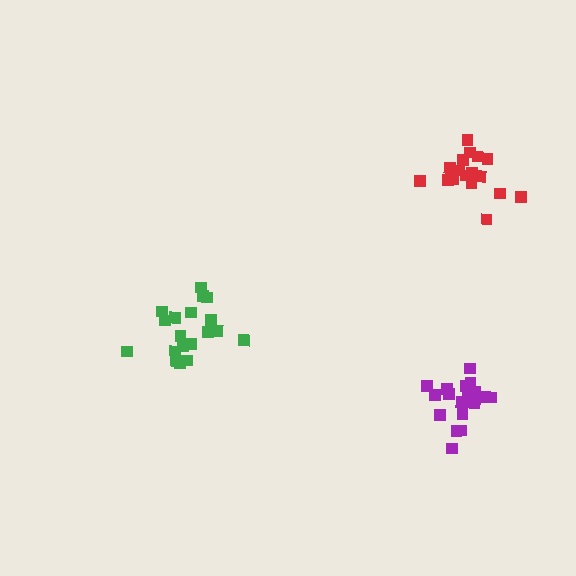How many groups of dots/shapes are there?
There are 3 groups.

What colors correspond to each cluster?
The clusters are colored: red, green, purple.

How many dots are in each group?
Group 1: 18 dots, Group 2: 19 dots, Group 3: 19 dots (56 total).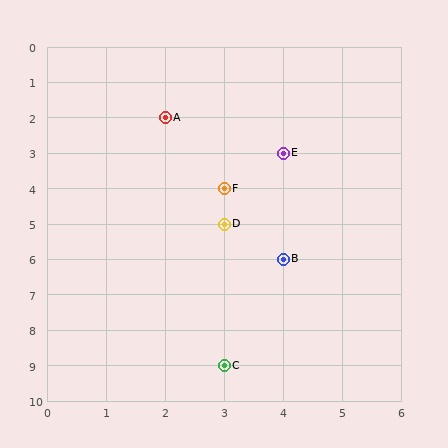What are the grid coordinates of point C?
Point C is at grid coordinates (3, 9).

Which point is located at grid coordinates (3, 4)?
Point F is at (3, 4).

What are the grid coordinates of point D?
Point D is at grid coordinates (3, 5).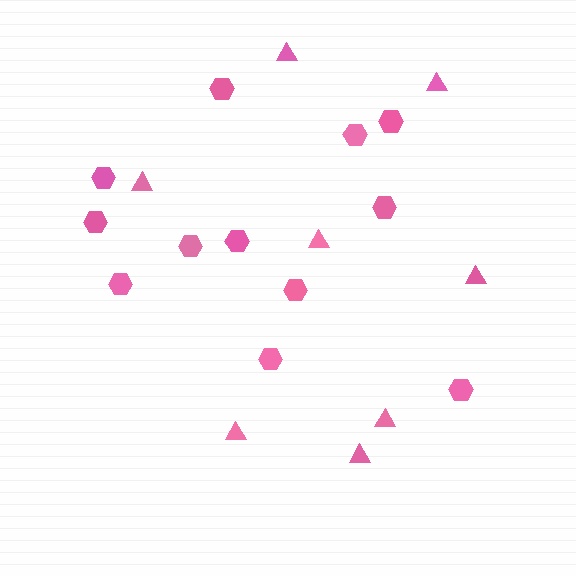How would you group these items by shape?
There are 2 groups: one group of hexagons (12) and one group of triangles (8).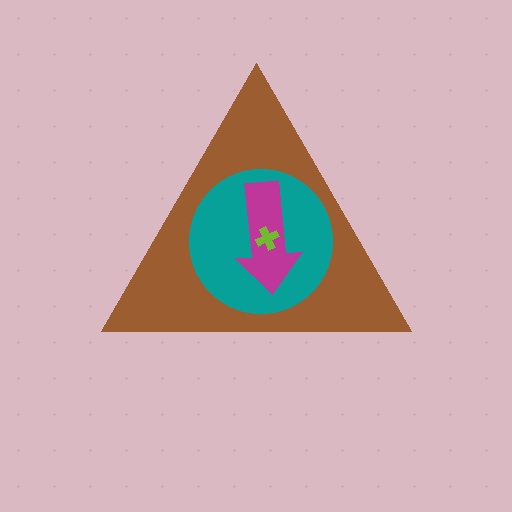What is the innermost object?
The lime cross.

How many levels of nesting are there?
4.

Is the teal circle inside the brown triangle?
Yes.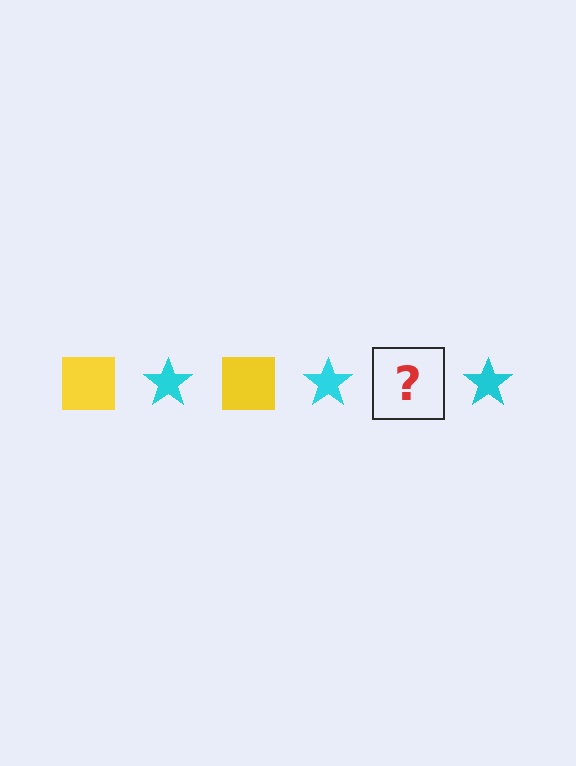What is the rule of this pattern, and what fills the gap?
The rule is that the pattern alternates between yellow square and cyan star. The gap should be filled with a yellow square.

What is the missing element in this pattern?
The missing element is a yellow square.